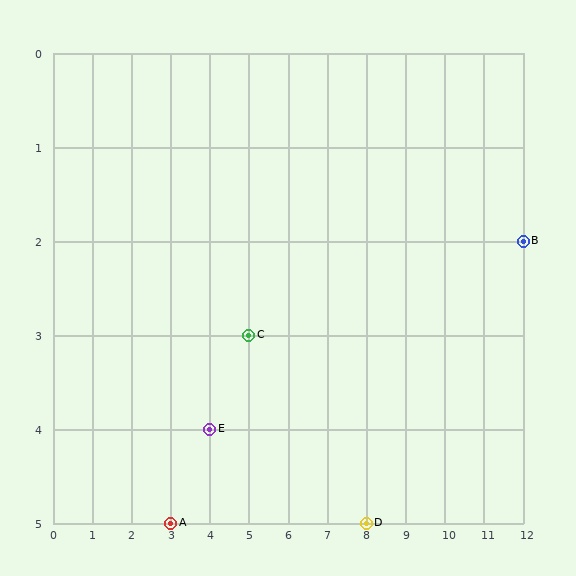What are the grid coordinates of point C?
Point C is at grid coordinates (5, 3).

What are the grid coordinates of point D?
Point D is at grid coordinates (8, 5).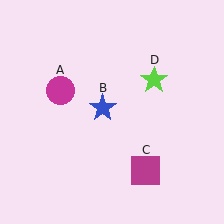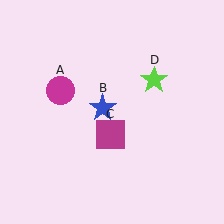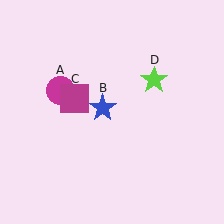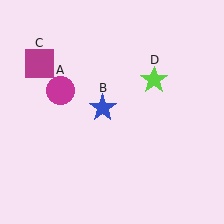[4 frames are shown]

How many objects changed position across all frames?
1 object changed position: magenta square (object C).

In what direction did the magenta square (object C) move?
The magenta square (object C) moved up and to the left.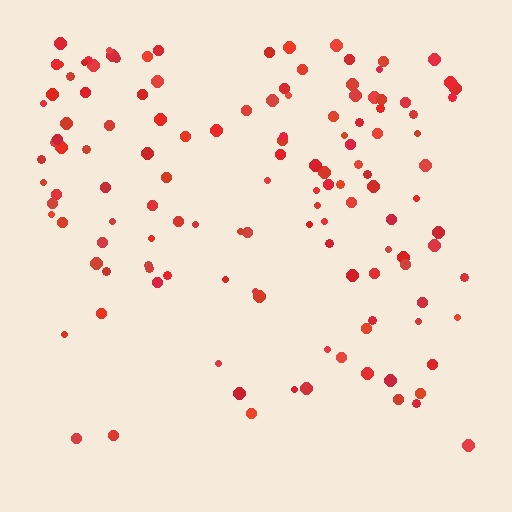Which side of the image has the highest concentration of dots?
The top.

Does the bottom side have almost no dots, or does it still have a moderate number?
Still a moderate number, just noticeably fewer than the top.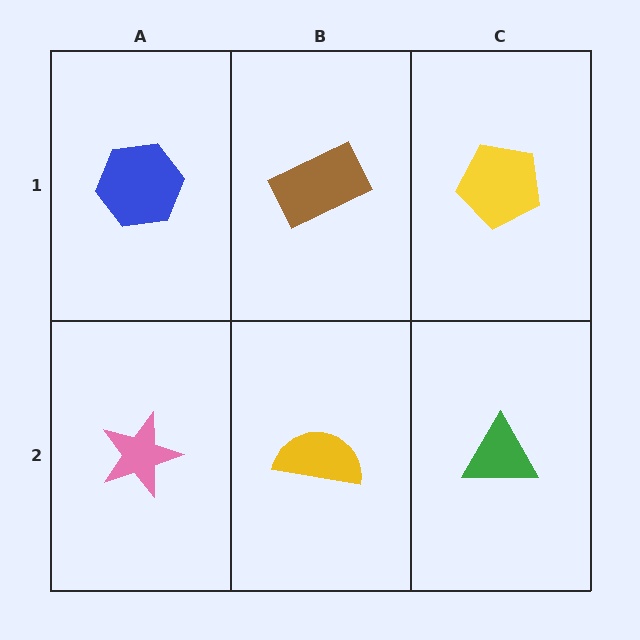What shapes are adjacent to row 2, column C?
A yellow pentagon (row 1, column C), a yellow semicircle (row 2, column B).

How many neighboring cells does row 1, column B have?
3.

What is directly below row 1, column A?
A pink star.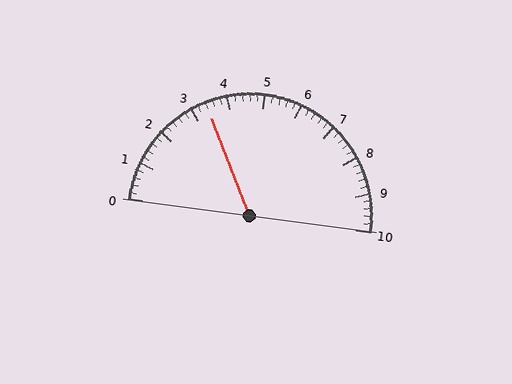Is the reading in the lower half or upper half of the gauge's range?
The reading is in the lower half of the range (0 to 10).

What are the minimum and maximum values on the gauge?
The gauge ranges from 0 to 10.